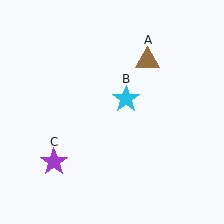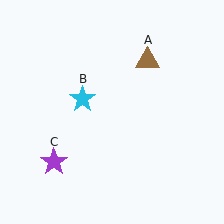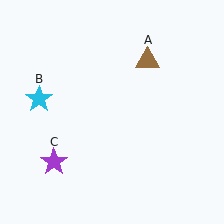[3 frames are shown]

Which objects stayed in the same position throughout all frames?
Brown triangle (object A) and purple star (object C) remained stationary.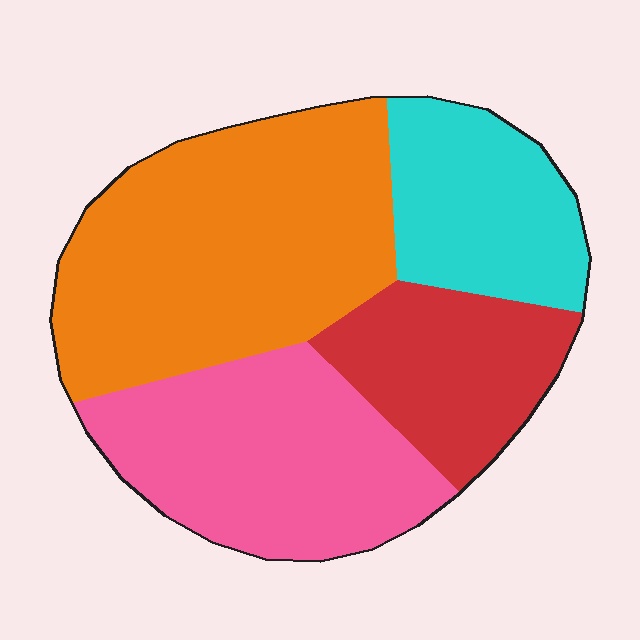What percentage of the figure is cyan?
Cyan takes up about one sixth (1/6) of the figure.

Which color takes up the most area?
Orange, at roughly 40%.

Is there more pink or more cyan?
Pink.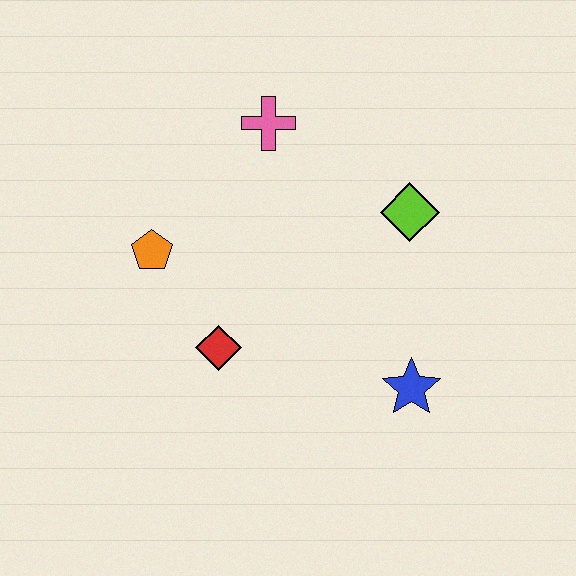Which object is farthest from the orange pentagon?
The blue star is farthest from the orange pentagon.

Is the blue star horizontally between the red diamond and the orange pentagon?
No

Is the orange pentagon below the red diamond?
No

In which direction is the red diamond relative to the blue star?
The red diamond is to the left of the blue star.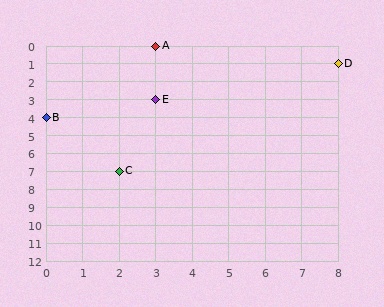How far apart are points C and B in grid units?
Points C and B are 2 columns and 3 rows apart (about 3.6 grid units diagonally).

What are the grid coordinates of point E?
Point E is at grid coordinates (3, 3).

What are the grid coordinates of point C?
Point C is at grid coordinates (2, 7).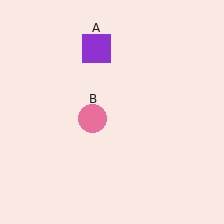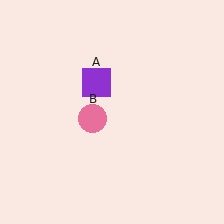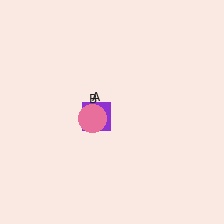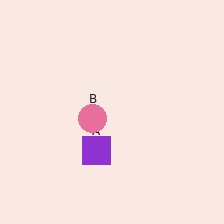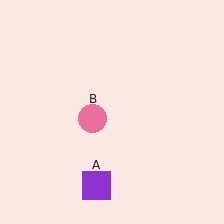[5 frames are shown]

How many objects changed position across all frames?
1 object changed position: purple square (object A).